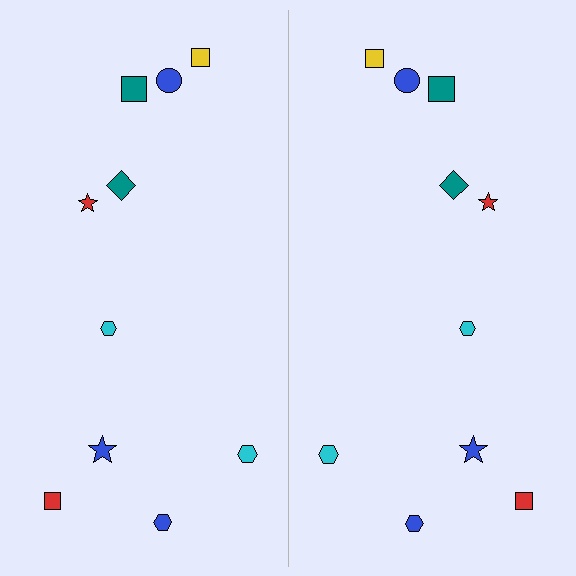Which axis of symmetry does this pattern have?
The pattern has a vertical axis of symmetry running through the center of the image.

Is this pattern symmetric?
Yes, this pattern has bilateral (reflection) symmetry.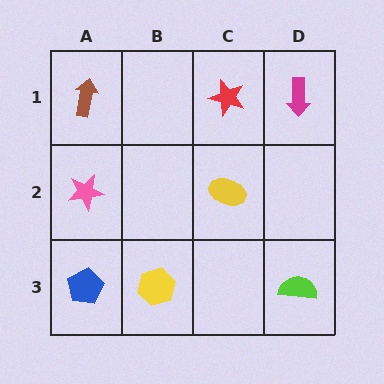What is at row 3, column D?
A lime semicircle.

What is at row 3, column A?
A blue pentagon.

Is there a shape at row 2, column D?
No, that cell is empty.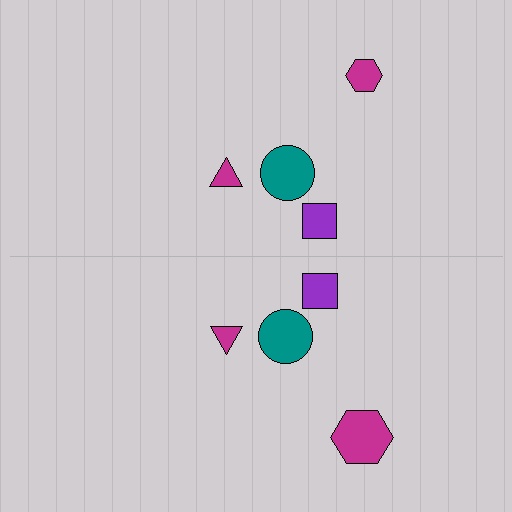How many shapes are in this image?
There are 8 shapes in this image.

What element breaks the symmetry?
The magenta hexagon on the bottom side has a different size than its mirror counterpart.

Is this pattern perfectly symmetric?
No, the pattern is not perfectly symmetric. The magenta hexagon on the bottom side has a different size than its mirror counterpart.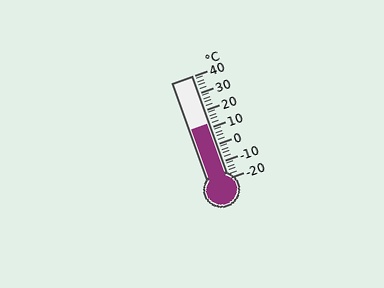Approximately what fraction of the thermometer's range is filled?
The thermometer is filled to approximately 55% of its range.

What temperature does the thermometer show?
The thermometer shows approximately 12°C.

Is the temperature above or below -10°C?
The temperature is above -10°C.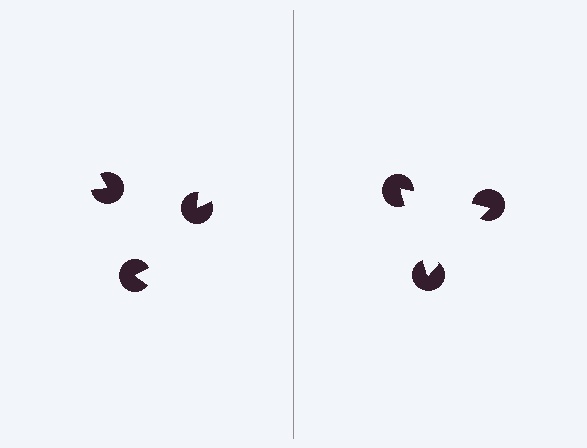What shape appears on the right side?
An illusory triangle.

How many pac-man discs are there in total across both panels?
6 — 3 on each side.